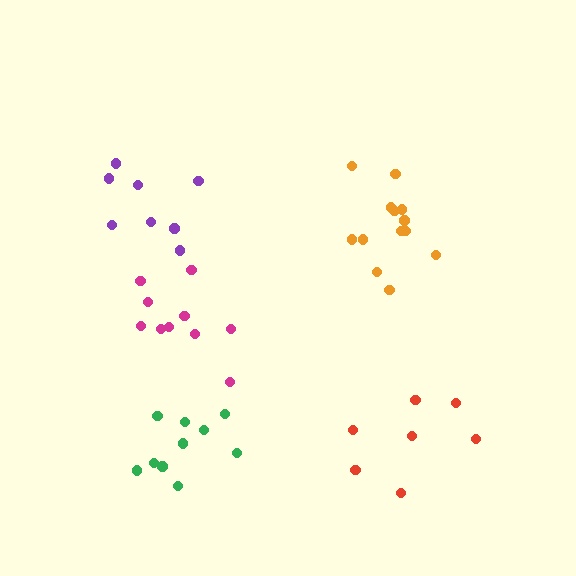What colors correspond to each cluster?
The clusters are colored: red, green, orange, magenta, purple.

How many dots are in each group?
Group 1: 7 dots, Group 2: 10 dots, Group 3: 13 dots, Group 4: 10 dots, Group 5: 8 dots (48 total).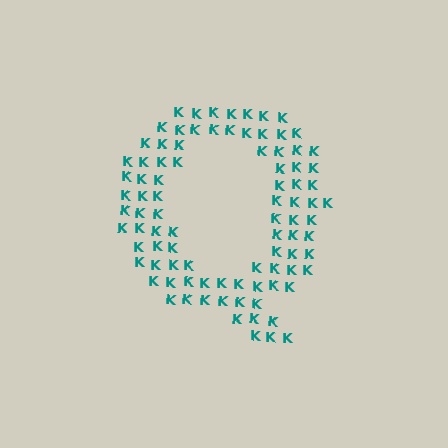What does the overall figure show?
The overall figure shows the letter Q.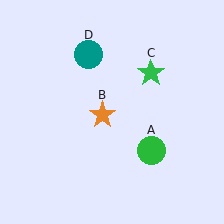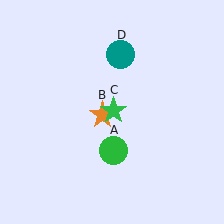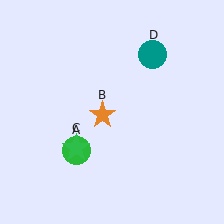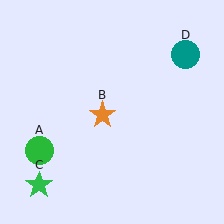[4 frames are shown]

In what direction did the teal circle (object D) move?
The teal circle (object D) moved right.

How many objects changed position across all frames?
3 objects changed position: green circle (object A), green star (object C), teal circle (object D).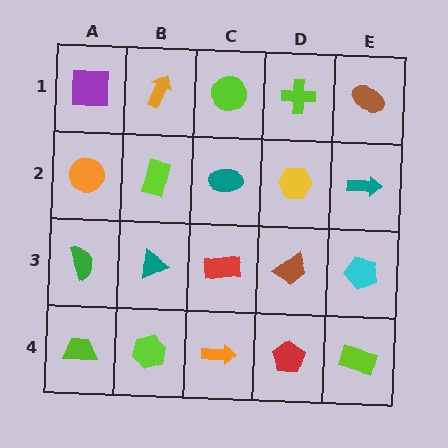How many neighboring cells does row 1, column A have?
2.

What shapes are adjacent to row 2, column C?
A lime circle (row 1, column C), a red rectangle (row 3, column C), a lime rectangle (row 2, column B), a yellow hexagon (row 2, column D).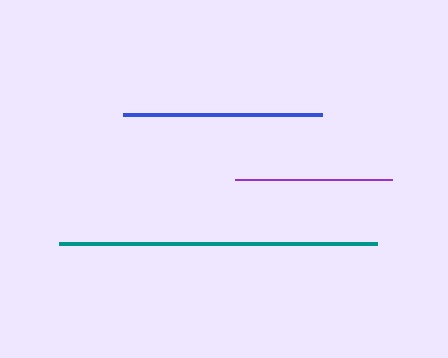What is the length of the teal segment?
The teal segment is approximately 318 pixels long.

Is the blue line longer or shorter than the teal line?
The teal line is longer than the blue line.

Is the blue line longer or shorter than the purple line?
The blue line is longer than the purple line.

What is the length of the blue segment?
The blue segment is approximately 199 pixels long.